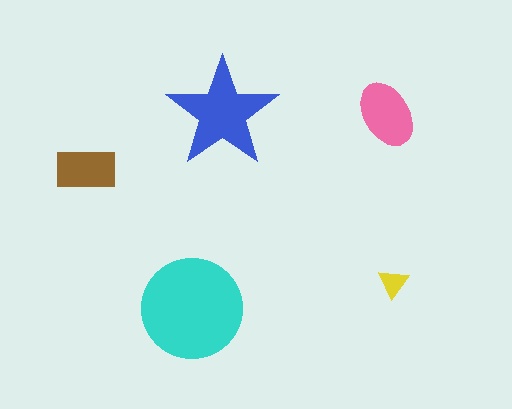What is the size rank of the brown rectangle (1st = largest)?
4th.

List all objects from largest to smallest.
The cyan circle, the blue star, the pink ellipse, the brown rectangle, the yellow triangle.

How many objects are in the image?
There are 5 objects in the image.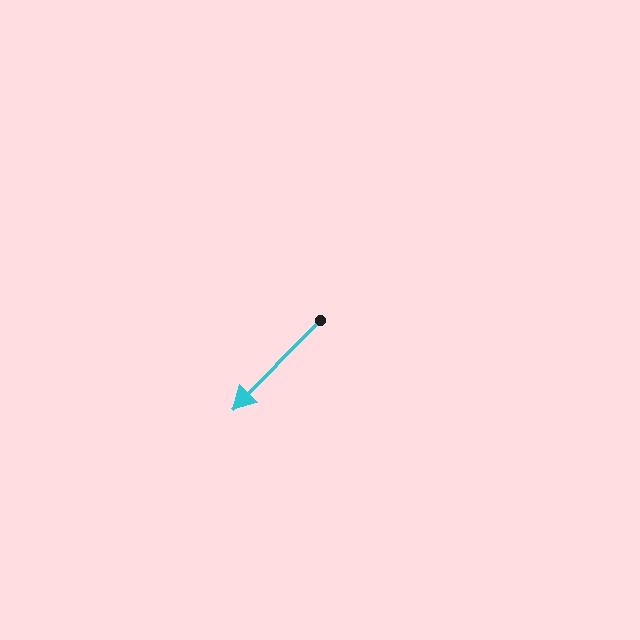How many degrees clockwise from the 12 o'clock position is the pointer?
Approximately 224 degrees.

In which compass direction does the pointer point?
Southwest.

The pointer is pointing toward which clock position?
Roughly 7 o'clock.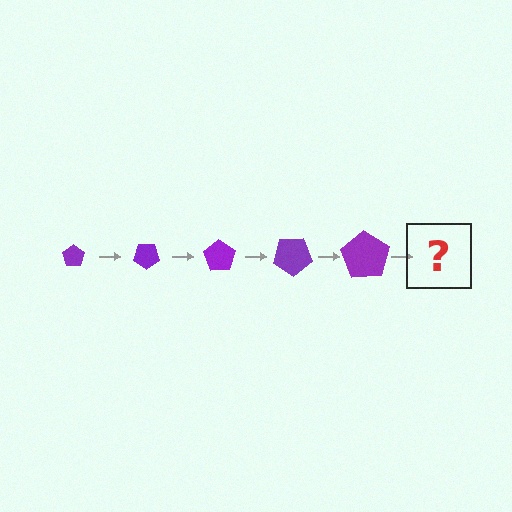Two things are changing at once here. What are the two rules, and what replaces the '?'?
The two rules are that the pentagon grows larger each step and it rotates 35 degrees each step. The '?' should be a pentagon, larger than the previous one and rotated 175 degrees from the start.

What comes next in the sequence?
The next element should be a pentagon, larger than the previous one and rotated 175 degrees from the start.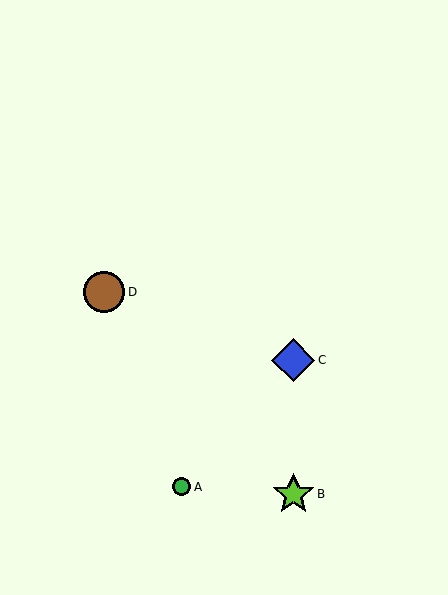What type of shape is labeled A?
Shape A is a green circle.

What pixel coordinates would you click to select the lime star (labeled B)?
Click at (294, 494) to select the lime star B.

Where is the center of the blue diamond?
The center of the blue diamond is at (293, 360).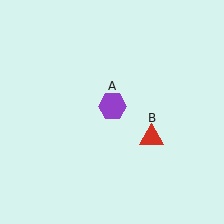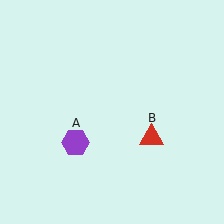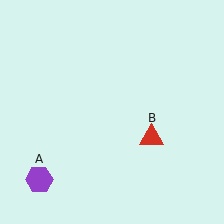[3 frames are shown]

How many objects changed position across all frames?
1 object changed position: purple hexagon (object A).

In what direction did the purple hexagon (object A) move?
The purple hexagon (object A) moved down and to the left.